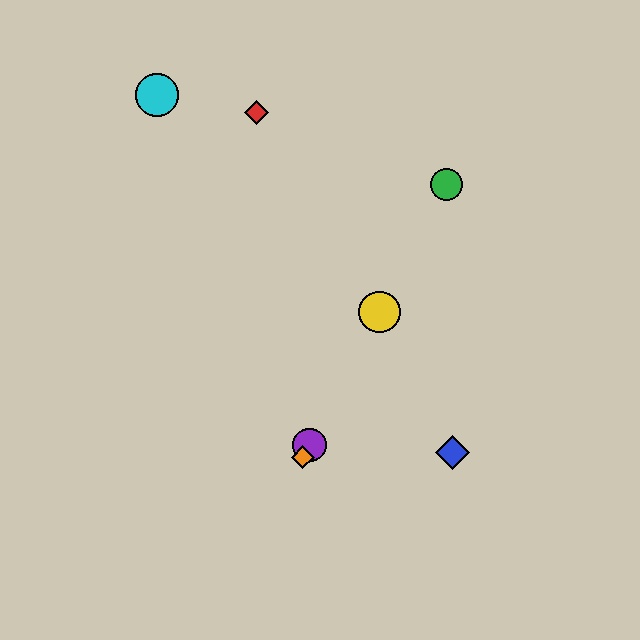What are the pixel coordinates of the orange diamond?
The orange diamond is at (303, 457).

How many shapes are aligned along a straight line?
4 shapes (the green circle, the yellow circle, the purple circle, the orange diamond) are aligned along a straight line.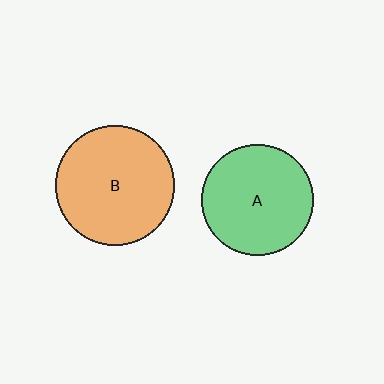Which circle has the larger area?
Circle B (orange).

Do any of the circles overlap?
No, none of the circles overlap.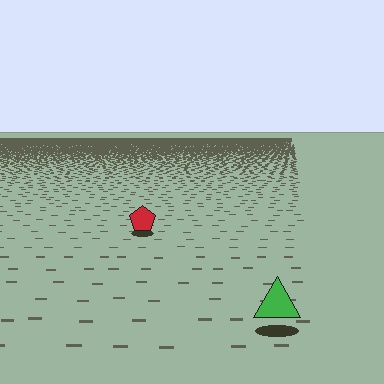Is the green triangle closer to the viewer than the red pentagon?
Yes. The green triangle is closer — you can tell from the texture gradient: the ground texture is coarser near it.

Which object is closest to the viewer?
The green triangle is closest. The texture marks near it are larger and more spread out.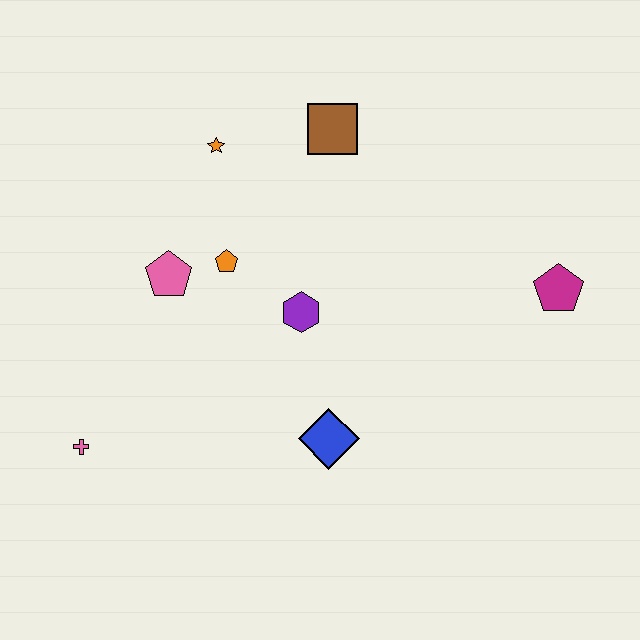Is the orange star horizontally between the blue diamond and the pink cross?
Yes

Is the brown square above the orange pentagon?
Yes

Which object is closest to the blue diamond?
The purple hexagon is closest to the blue diamond.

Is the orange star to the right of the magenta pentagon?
No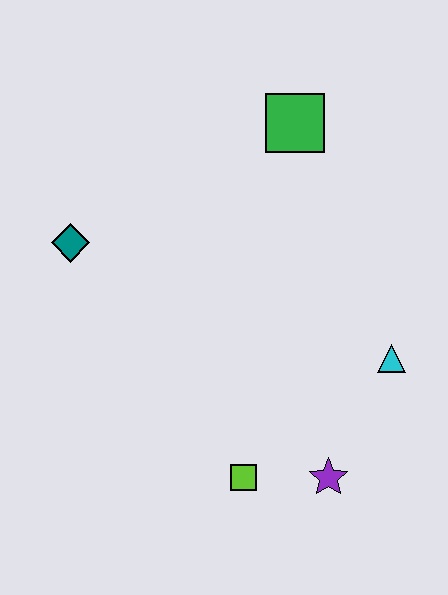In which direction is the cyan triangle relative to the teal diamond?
The cyan triangle is to the right of the teal diamond.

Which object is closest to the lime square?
The purple star is closest to the lime square.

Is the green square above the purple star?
Yes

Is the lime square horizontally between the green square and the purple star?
No